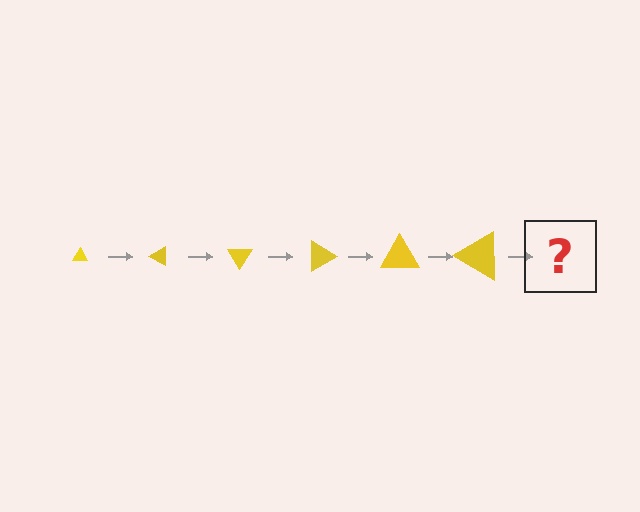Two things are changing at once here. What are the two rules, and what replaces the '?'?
The two rules are that the triangle grows larger each step and it rotates 30 degrees each step. The '?' should be a triangle, larger than the previous one and rotated 180 degrees from the start.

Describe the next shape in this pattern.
It should be a triangle, larger than the previous one and rotated 180 degrees from the start.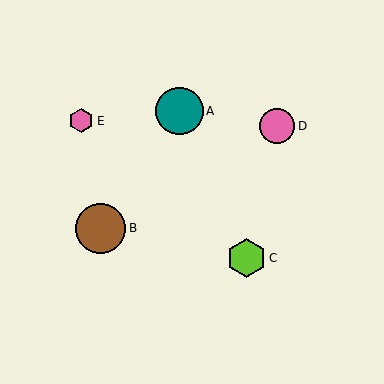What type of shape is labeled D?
Shape D is a pink circle.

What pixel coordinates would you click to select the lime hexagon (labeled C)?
Click at (247, 258) to select the lime hexagon C.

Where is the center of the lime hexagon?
The center of the lime hexagon is at (247, 258).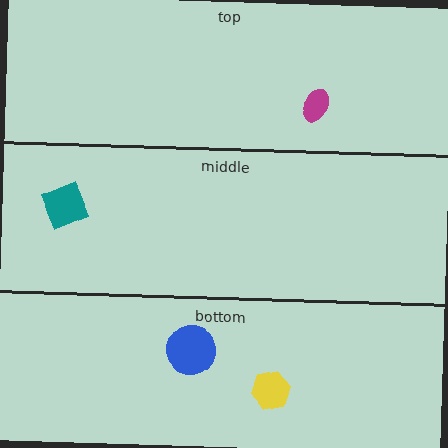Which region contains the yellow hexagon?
The bottom region.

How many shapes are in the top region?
1.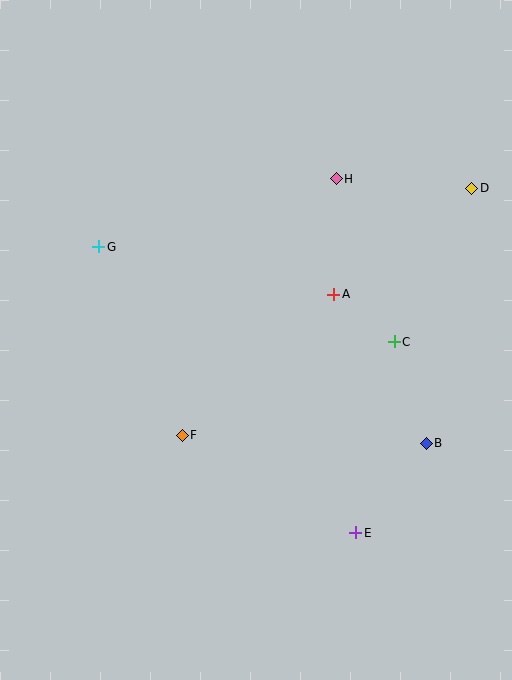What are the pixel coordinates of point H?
Point H is at (336, 179).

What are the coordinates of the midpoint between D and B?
The midpoint between D and B is at (449, 316).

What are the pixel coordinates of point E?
Point E is at (356, 533).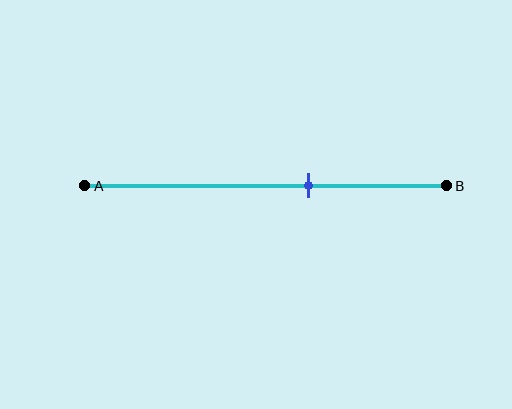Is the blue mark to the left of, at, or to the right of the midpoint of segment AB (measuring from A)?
The blue mark is to the right of the midpoint of segment AB.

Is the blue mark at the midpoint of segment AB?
No, the mark is at about 60% from A, not at the 50% midpoint.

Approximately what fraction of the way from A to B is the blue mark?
The blue mark is approximately 60% of the way from A to B.